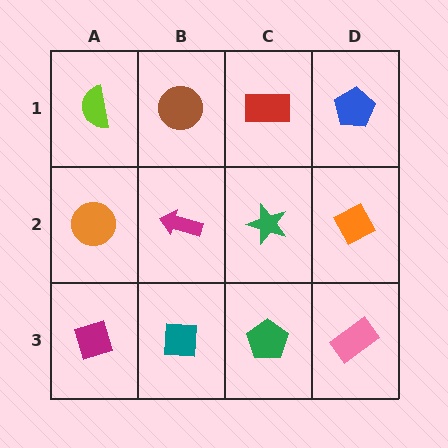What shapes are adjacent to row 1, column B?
A magenta arrow (row 2, column B), a lime semicircle (row 1, column A), a red rectangle (row 1, column C).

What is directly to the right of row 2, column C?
An orange diamond.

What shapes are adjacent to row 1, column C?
A green star (row 2, column C), a brown circle (row 1, column B), a blue pentagon (row 1, column D).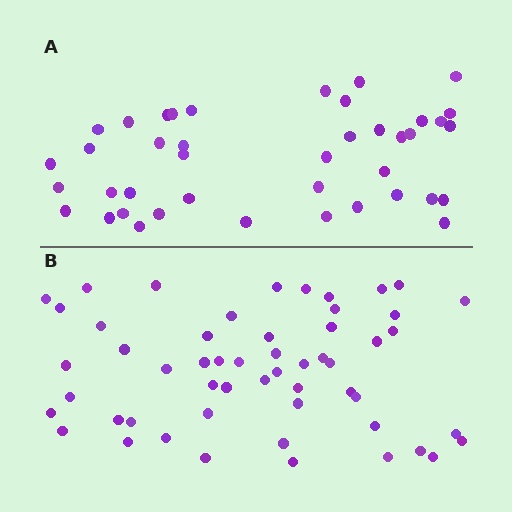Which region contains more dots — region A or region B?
Region B (the bottom region) has more dots.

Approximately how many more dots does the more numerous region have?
Region B has approximately 15 more dots than region A.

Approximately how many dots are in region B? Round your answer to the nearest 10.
About 50 dots. (The exact count is 54, which rounds to 50.)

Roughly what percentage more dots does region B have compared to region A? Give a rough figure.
About 30% more.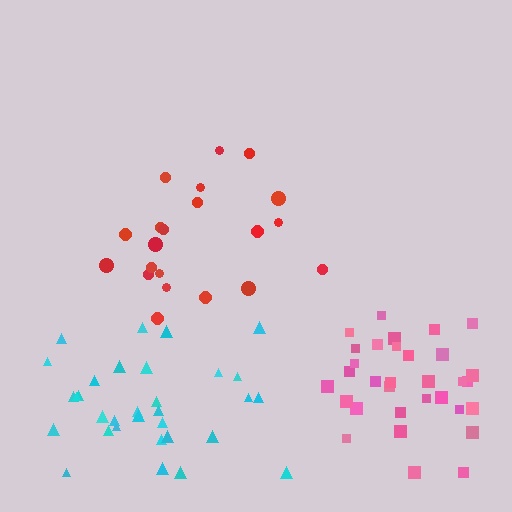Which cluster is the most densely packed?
Pink.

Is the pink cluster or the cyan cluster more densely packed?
Pink.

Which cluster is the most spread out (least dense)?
Red.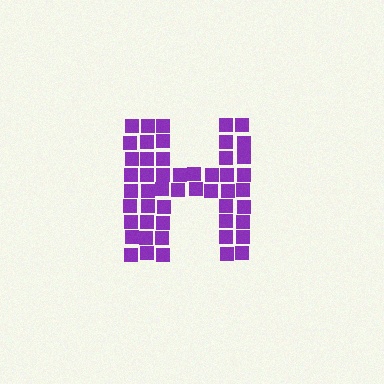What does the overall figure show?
The overall figure shows the letter H.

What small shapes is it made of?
It is made of small squares.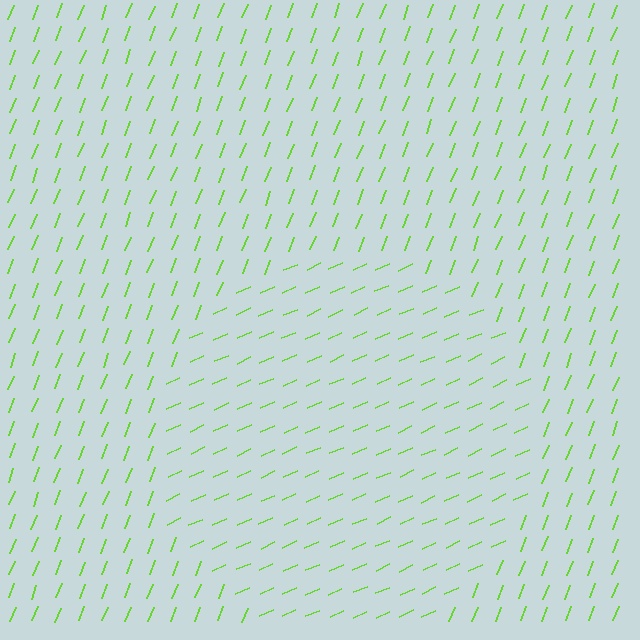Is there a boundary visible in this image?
Yes, there is a texture boundary formed by a change in line orientation.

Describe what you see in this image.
The image is filled with small lime line segments. A circle region in the image has lines oriented differently from the surrounding lines, creating a visible texture boundary.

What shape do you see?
I see a circle.